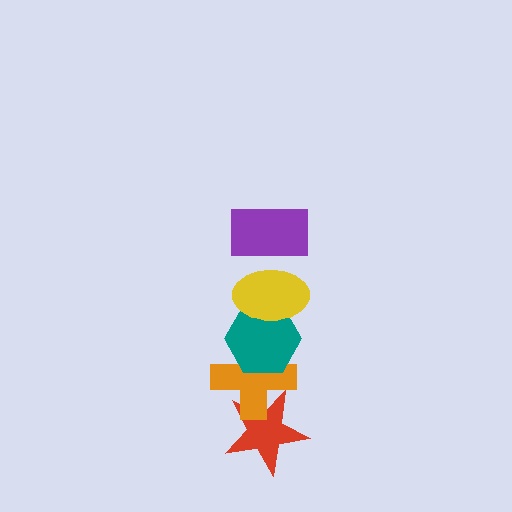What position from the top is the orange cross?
The orange cross is 4th from the top.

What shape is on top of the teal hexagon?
The yellow ellipse is on top of the teal hexagon.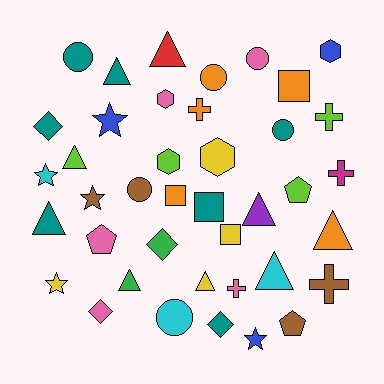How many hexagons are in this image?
There are 4 hexagons.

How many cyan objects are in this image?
There are 3 cyan objects.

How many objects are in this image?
There are 40 objects.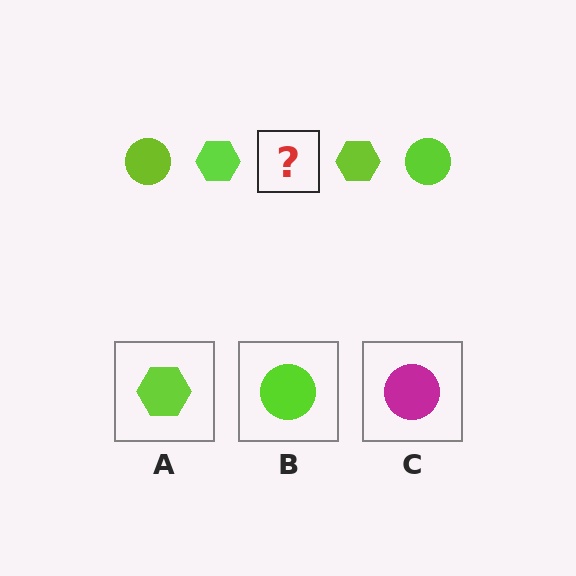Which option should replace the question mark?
Option B.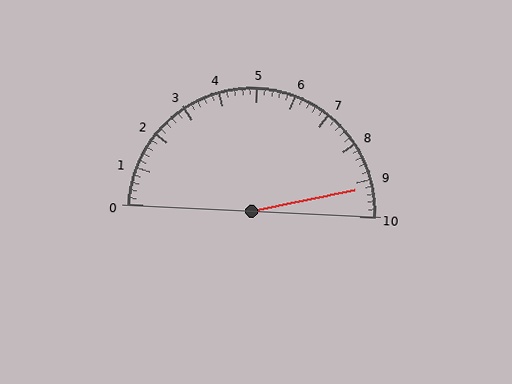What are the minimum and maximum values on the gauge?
The gauge ranges from 0 to 10.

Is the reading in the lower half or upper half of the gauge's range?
The reading is in the upper half of the range (0 to 10).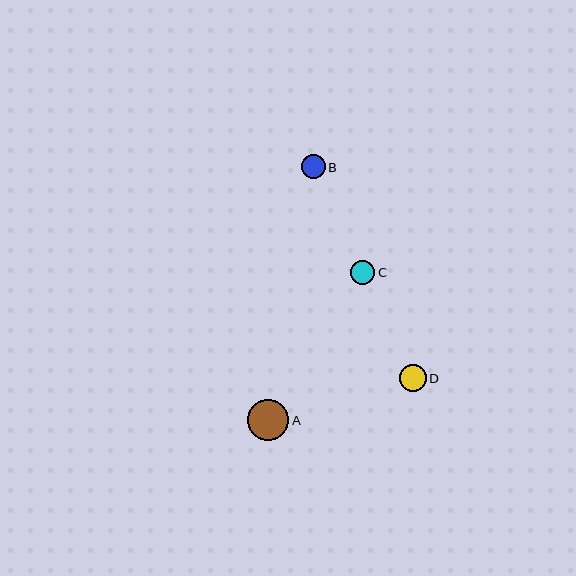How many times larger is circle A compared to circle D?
Circle A is approximately 1.5 times the size of circle D.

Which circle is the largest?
Circle A is the largest with a size of approximately 41 pixels.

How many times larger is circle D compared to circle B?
Circle D is approximately 1.1 times the size of circle B.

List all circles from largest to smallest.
From largest to smallest: A, D, C, B.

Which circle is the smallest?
Circle B is the smallest with a size of approximately 24 pixels.